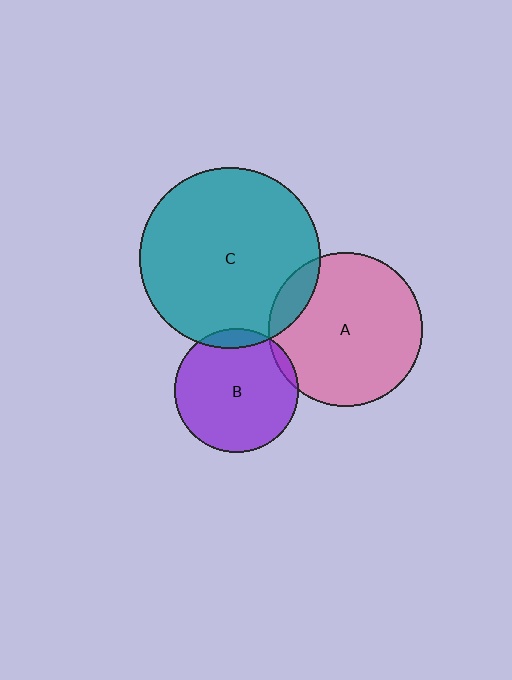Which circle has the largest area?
Circle C (teal).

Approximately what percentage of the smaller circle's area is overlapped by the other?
Approximately 10%.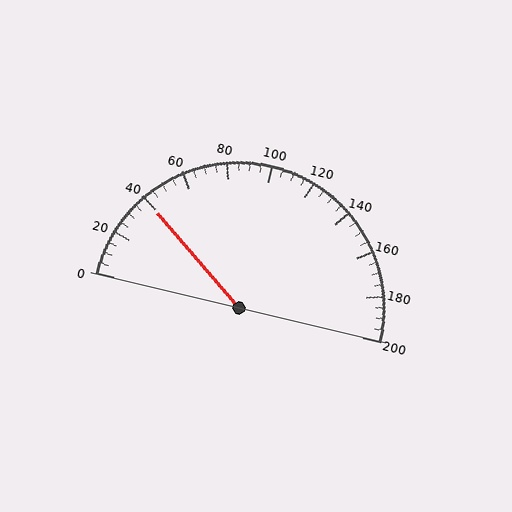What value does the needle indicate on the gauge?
The needle indicates approximately 40.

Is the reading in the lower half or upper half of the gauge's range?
The reading is in the lower half of the range (0 to 200).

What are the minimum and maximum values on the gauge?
The gauge ranges from 0 to 200.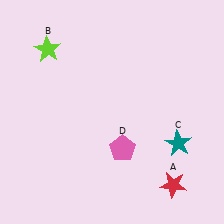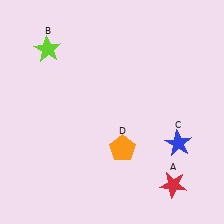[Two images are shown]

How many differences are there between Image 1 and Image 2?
There are 2 differences between the two images.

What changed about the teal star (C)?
In Image 1, C is teal. In Image 2, it changed to blue.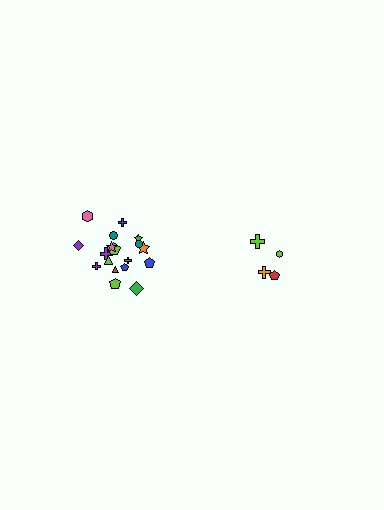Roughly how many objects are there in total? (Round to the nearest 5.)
Roughly 20 objects in total.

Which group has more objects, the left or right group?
The left group.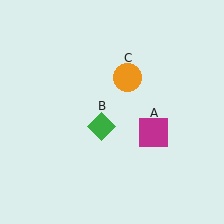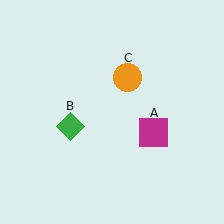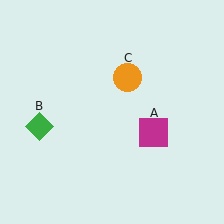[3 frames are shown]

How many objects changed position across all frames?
1 object changed position: green diamond (object B).